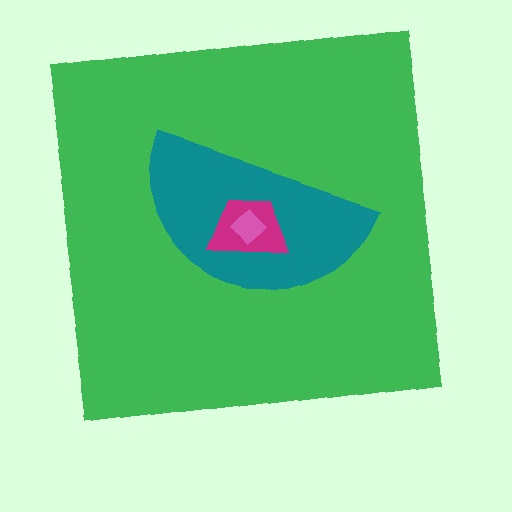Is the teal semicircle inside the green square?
Yes.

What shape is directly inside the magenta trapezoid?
The pink diamond.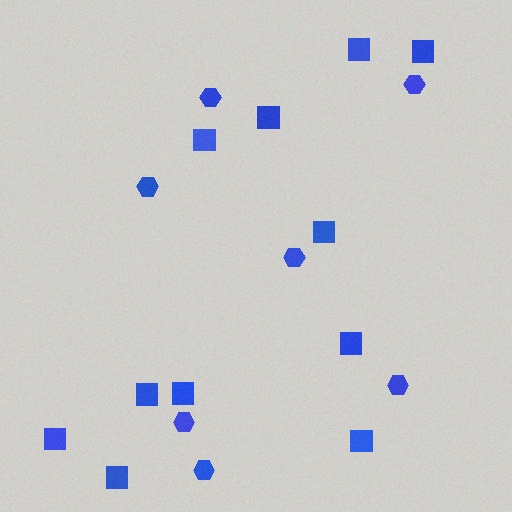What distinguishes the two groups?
There are 2 groups: one group of squares (11) and one group of hexagons (7).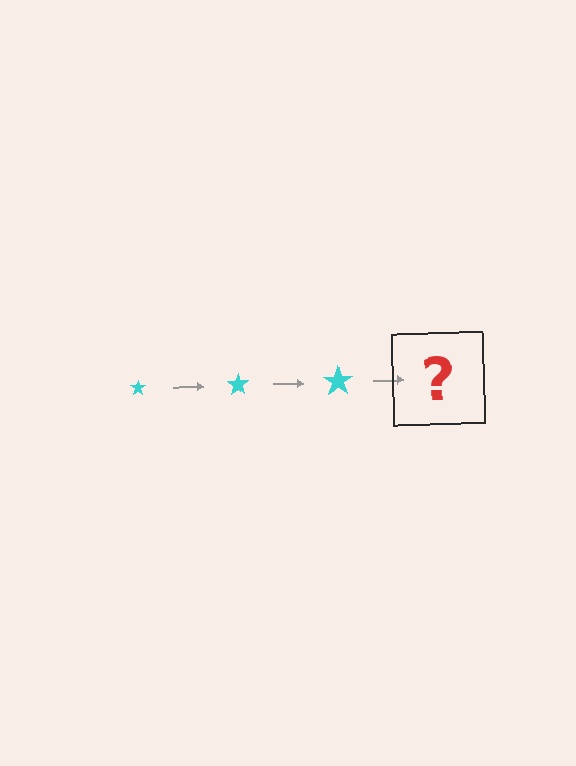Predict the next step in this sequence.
The next step is a cyan star, larger than the previous one.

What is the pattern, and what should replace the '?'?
The pattern is that the star gets progressively larger each step. The '?' should be a cyan star, larger than the previous one.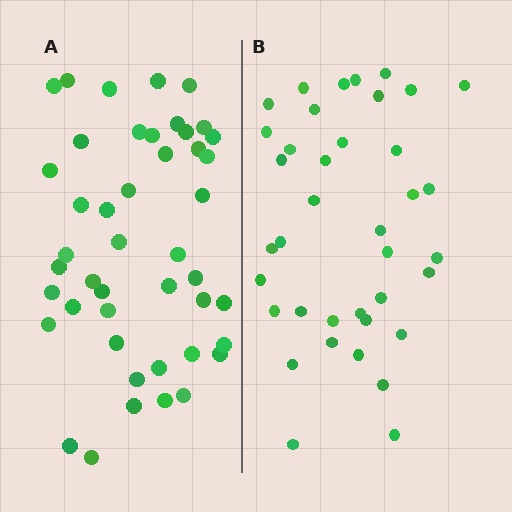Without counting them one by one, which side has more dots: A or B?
Region A (the left region) has more dots.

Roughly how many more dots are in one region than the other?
Region A has roughly 8 or so more dots than region B.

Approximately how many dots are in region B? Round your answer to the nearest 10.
About 40 dots. (The exact count is 38, which rounds to 40.)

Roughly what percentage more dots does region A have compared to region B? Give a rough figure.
About 20% more.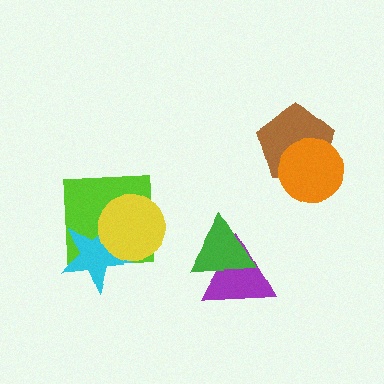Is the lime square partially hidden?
Yes, it is partially covered by another shape.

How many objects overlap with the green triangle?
1 object overlaps with the green triangle.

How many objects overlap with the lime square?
2 objects overlap with the lime square.